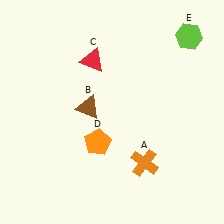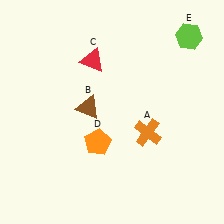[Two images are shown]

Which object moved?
The orange cross (A) moved up.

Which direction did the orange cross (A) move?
The orange cross (A) moved up.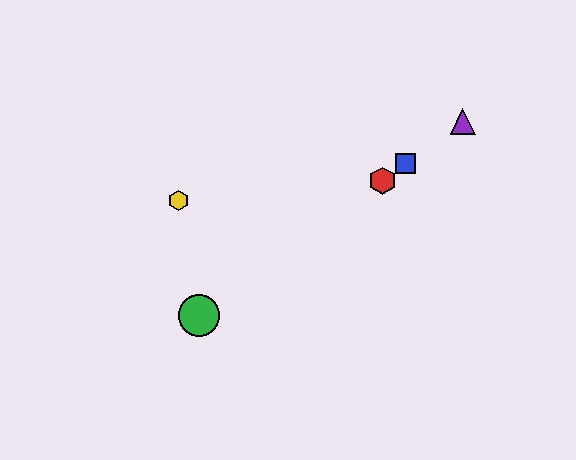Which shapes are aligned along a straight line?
The red hexagon, the blue square, the green circle, the purple triangle are aligned along a straight line.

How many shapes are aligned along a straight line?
4 shapes (the red hexagon, the blue square, the green circle, the purple triangle) are aligned along a straight line.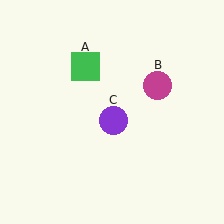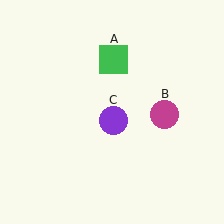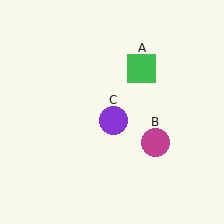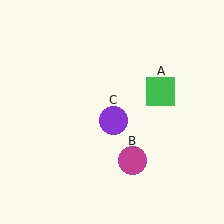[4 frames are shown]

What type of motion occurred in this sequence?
The green square (object A), magenta circle (object B) rotated clockwise around the center of the scene.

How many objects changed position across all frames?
2 objects changed position: green square (object A), magenta circle (object B).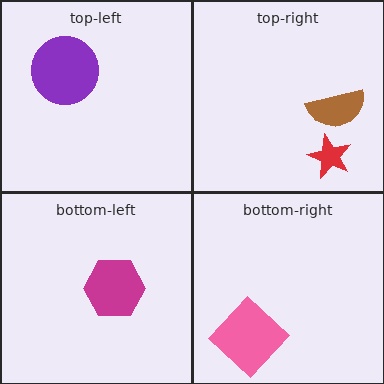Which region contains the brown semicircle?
The top-right region.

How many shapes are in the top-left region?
1.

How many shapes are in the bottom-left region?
1.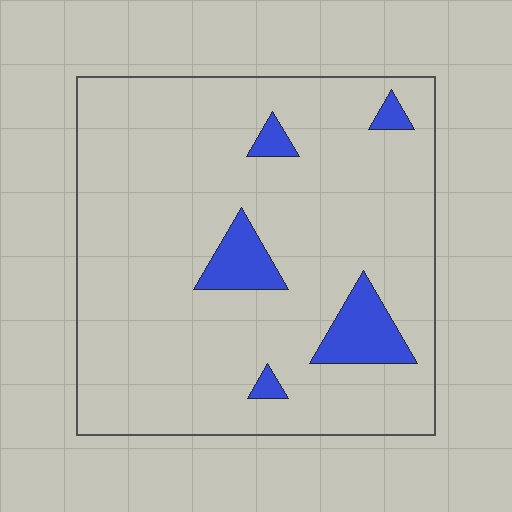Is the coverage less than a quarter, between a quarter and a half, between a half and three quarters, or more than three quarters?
Less than a quarter.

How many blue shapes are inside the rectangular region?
5.